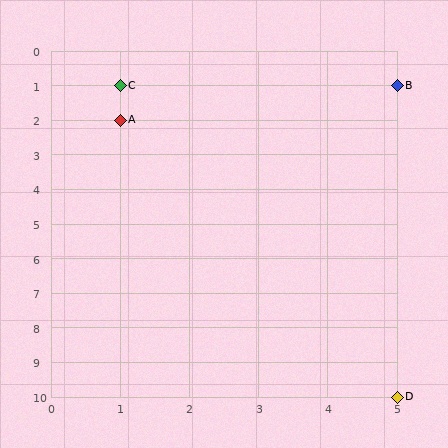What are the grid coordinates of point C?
Point C is at grid coordinates (1, 1).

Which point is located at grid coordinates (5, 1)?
Point B is at (5, 1).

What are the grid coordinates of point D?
Point D is at grid coordinates (5, 10).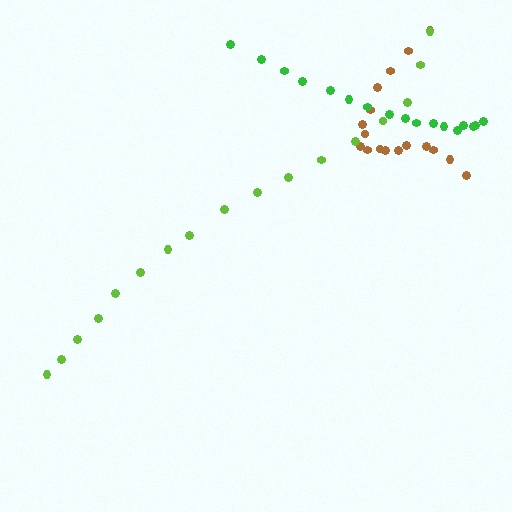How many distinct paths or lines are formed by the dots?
There are 3 distinct paths.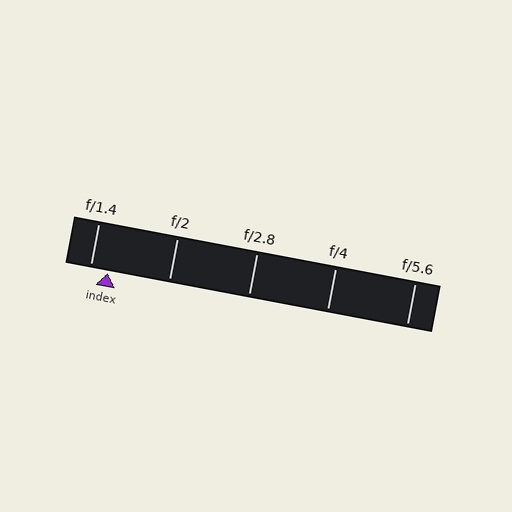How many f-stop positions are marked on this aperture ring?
There are 5 f-stop positions marked.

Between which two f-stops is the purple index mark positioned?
The index mark is between f/1.4 and f/2.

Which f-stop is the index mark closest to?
The index mark is closest to f/1.4.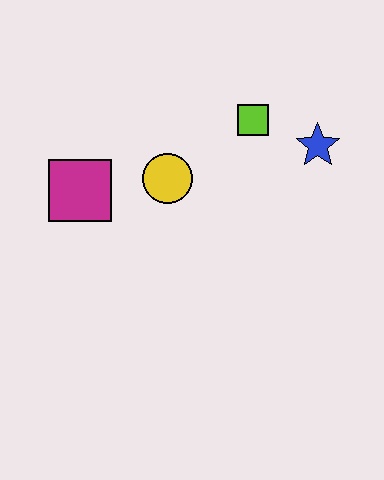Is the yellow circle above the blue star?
No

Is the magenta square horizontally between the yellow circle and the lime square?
No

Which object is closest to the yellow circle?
The magenta square is closest to the yellow circle.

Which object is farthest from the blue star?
The magenta square is farthest from the blue star.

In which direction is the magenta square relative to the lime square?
The magenta square is to the left of the lime square.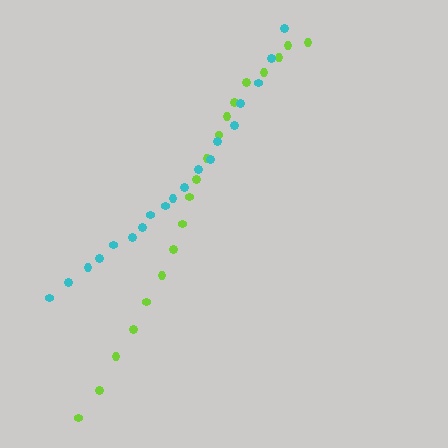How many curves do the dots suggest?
There are 2 distinct paths.